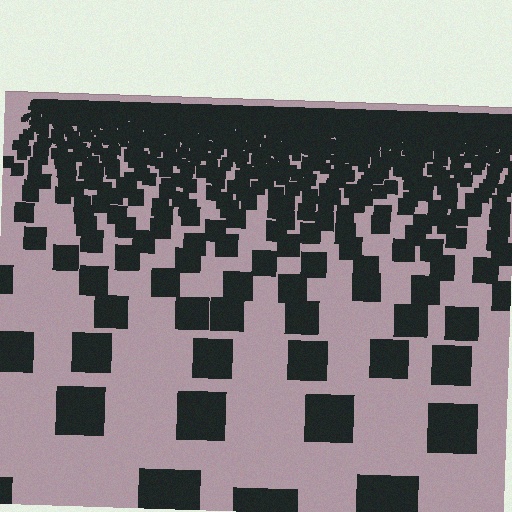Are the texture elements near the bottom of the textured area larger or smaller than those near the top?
Larger. Near the bottom, elements are closer to the viewer and appear at a bigger on-screen size.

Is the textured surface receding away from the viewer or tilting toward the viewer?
The surface is receding away from the viewer. Texture elements get smaller and denser toward the top.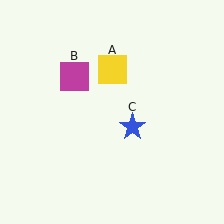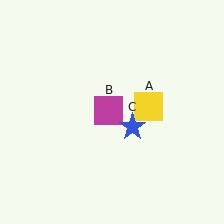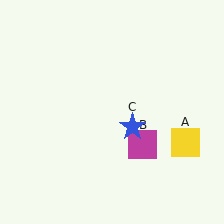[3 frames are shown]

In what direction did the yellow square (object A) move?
The yellow square (object A) moved down and to the right.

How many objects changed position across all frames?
2 objects changed position: yellow square (object A), magenta square (object B).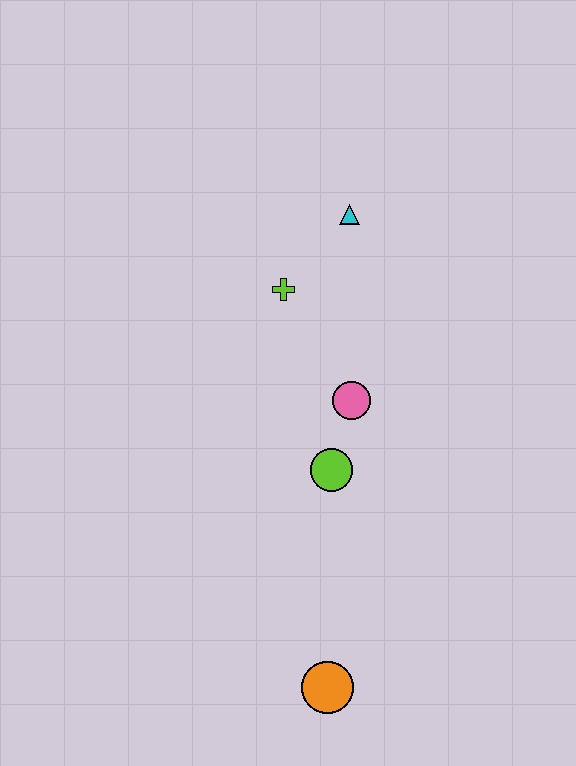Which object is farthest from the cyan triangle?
The orange circle is farthest from the cyan triangle.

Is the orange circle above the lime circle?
No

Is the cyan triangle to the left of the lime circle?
No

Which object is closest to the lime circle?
The pink circle is closest to the lime circle.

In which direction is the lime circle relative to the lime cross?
The lime circle is below the lime cross.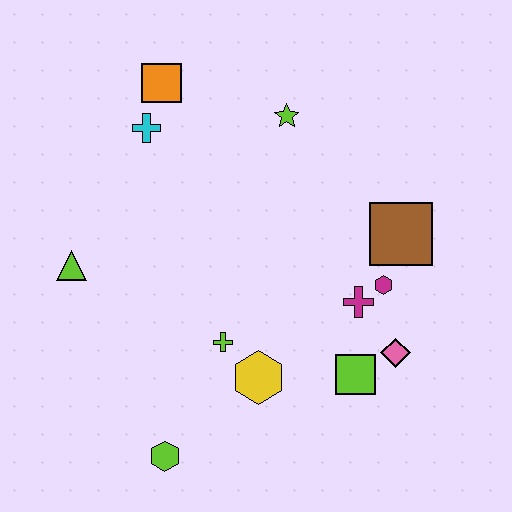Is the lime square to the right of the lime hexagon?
Yes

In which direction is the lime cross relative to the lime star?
The lime cross is below the lime star.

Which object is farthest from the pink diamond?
The orange square is farthest from the pink diamond.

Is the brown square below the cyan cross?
Yes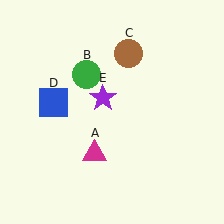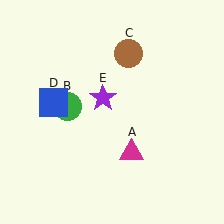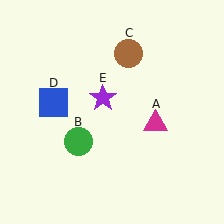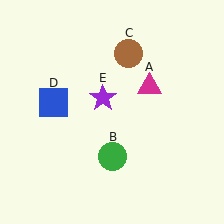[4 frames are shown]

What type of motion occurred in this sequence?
The magenta triangle (object A), green circle (object B) rotated counterclockwise around the center of the scene.